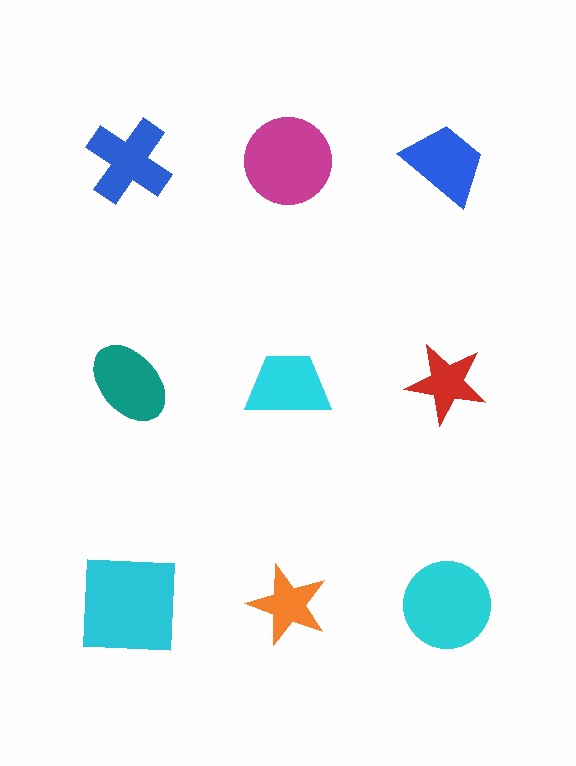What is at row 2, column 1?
A teal ellipse.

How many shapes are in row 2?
3 shapes.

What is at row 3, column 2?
An orange star.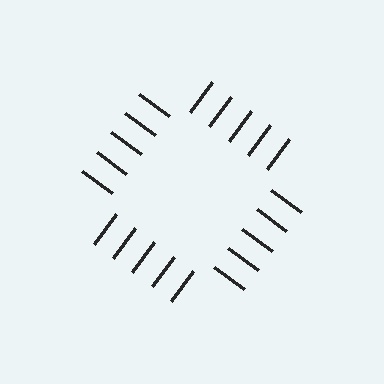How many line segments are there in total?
20 — 5 along each of the 4 edges.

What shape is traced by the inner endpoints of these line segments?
An illusory square — the line segments terminate on its edges but no continuous stroke is drawn.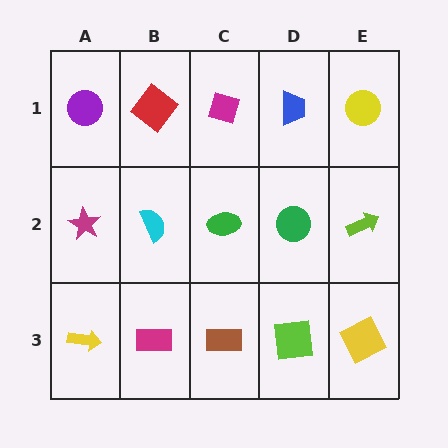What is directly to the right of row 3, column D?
A yellow square.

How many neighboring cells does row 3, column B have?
3.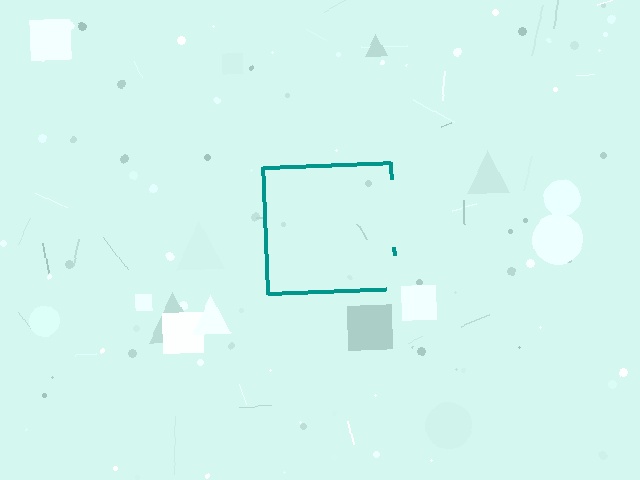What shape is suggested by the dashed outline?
The dashed outline suggests a square.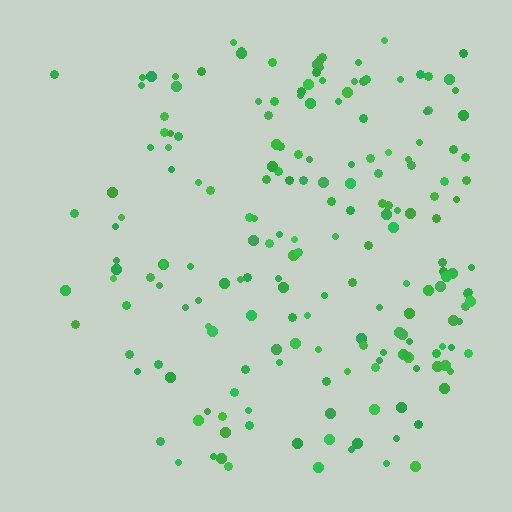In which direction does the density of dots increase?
From left to right, with the right side densest.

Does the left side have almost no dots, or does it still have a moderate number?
Still a moderate number, just noticeably fewer than the right.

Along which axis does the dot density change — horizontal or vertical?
Horizontal.